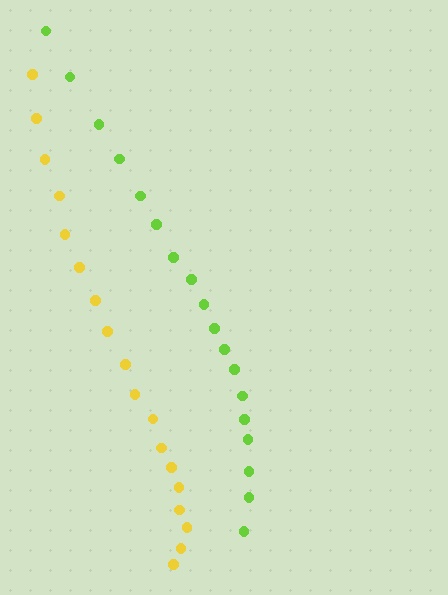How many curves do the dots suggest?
There are 2 distinct paths.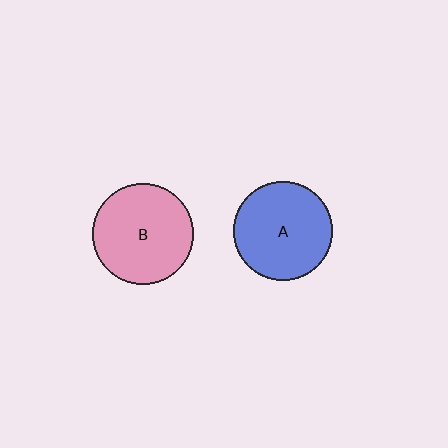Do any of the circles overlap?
No, none of the circles overlap.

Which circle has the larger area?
Circle B (pink).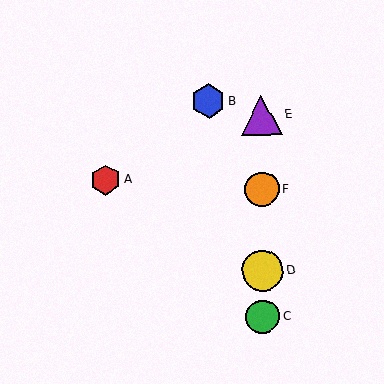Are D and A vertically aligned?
No, D is at x≈262 and A is at x≈106.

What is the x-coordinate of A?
Object A is at x≈106.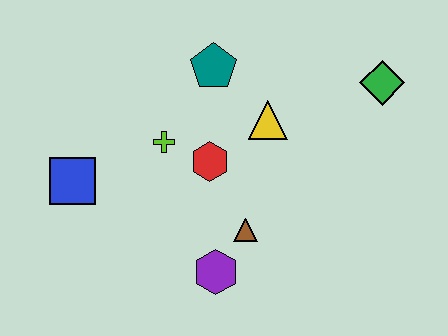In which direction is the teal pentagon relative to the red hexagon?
The teal pentagon is above the red hexagon.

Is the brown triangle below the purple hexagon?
No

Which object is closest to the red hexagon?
The lime cross is closest to the red hexagon.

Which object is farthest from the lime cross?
The green diamond is farthest from the lime cross.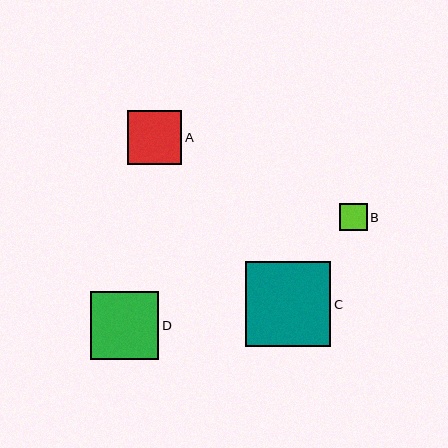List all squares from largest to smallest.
From largest to smallest: C, D, A, B.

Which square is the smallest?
Square B is the smallest with a size of approximately 27 pixels.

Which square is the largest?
Square C is the largest with a size of approximately 86 pixels.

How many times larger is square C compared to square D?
Square C is approximately 1.2 times the size of square D.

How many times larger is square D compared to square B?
Square D is approximately 2.5 times the size of square B.